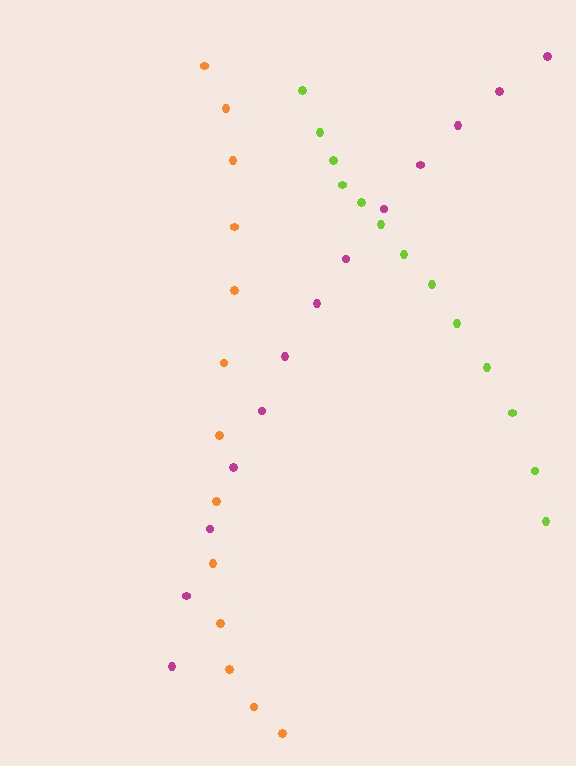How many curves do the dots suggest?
There are 3 distinct paths.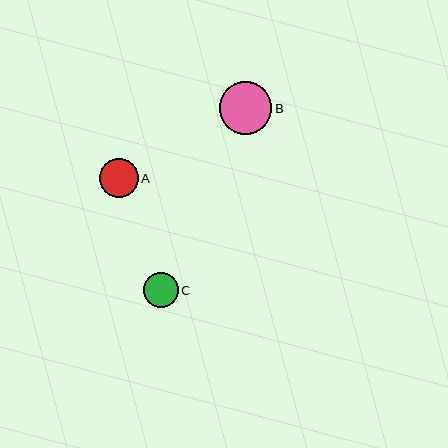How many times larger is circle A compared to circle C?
Circle A is approximately 1.1 times the size of circle C.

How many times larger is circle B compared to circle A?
Circle B is approximately 1.4 times the size of circle A.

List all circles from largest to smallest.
From largest to smallest: B, A, C.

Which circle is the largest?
Circle B is the largest with a size of approximately 53 pixels.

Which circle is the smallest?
Circle C is the smallest with a size of approximately 35 pixels.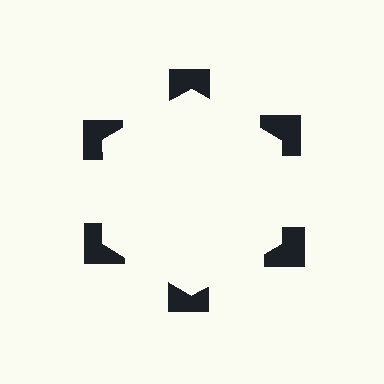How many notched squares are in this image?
There are 6 — one at each vertex of the illusory hexagon.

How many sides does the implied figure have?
6 sides.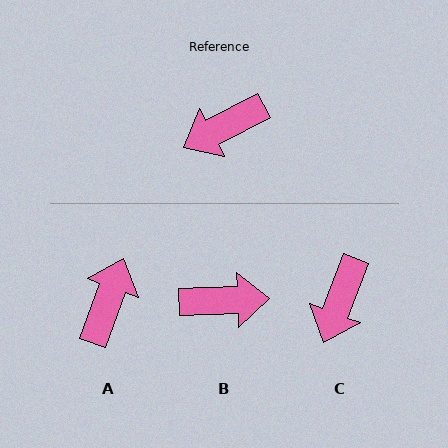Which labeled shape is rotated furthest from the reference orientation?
B, about 155 degrees away.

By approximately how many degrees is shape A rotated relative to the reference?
Approximately 138 degrees clockwise.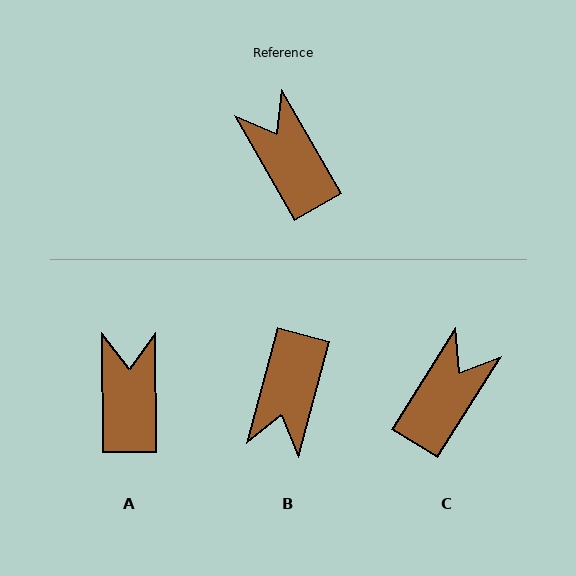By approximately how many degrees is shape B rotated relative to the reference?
Approximately 136 degrees counter-clockwise.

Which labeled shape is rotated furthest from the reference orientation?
B, about 136 degrees away.